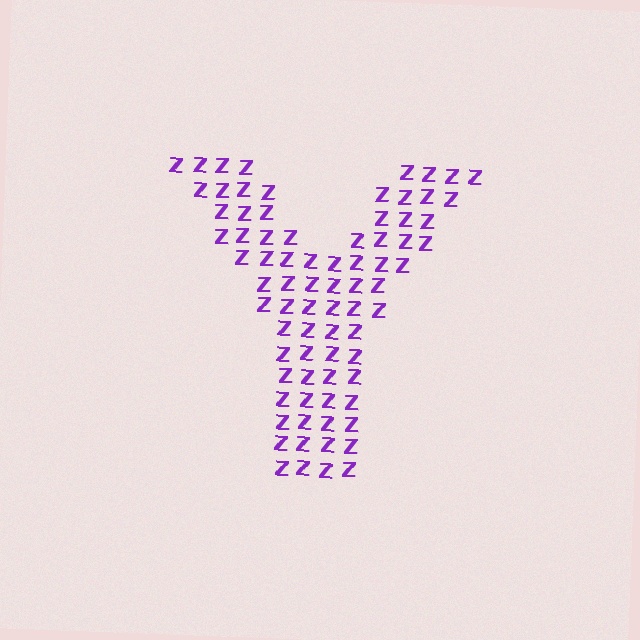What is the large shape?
The large shape is the letter Y.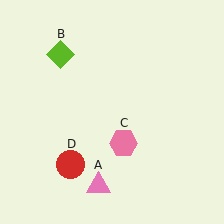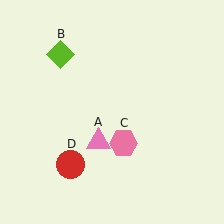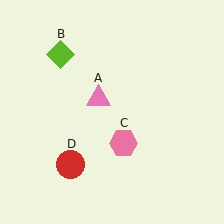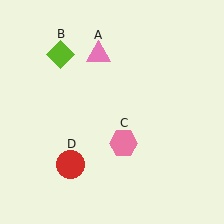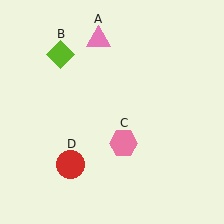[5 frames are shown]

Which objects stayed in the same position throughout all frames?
Lime diamond (object B) and pink hexagon (object C) and red circle (object D) remained stationary.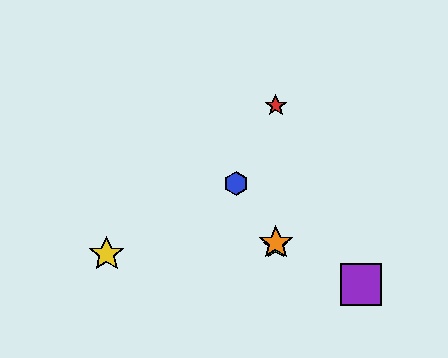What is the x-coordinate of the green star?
The green star is at x≈276.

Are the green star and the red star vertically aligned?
Yes, both are at x≈276.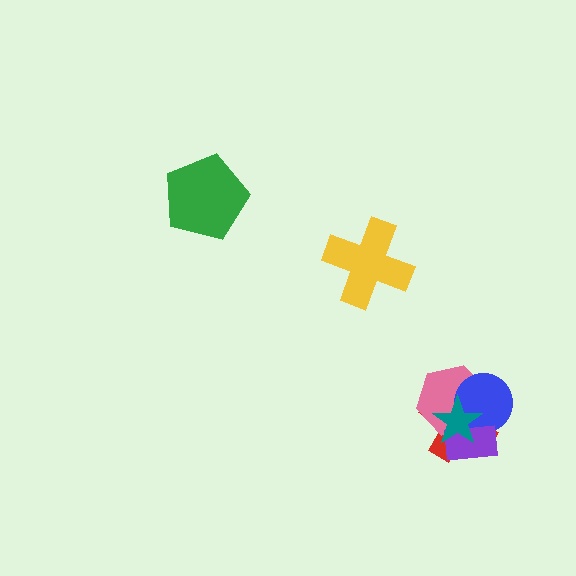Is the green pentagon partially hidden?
No, no other shape covers it.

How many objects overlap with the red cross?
4 objects overlap with the red cross.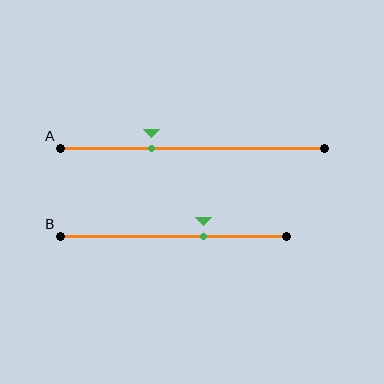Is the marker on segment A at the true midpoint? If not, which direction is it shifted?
No, the marker on segment A is shifted to the left by about 15% of the segment length.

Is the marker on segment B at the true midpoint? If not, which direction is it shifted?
No, the marker on segment B is shifted to the right by about 13% of the segment length.